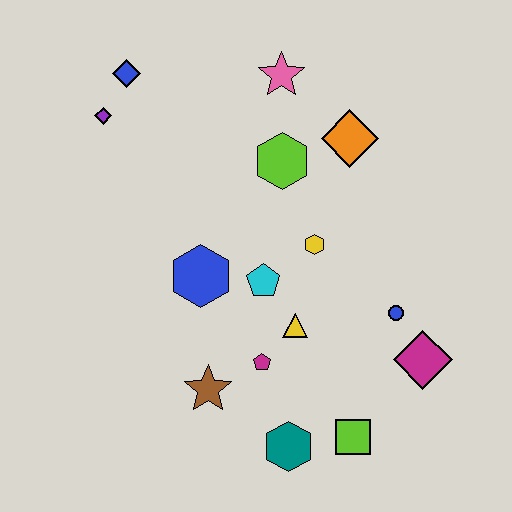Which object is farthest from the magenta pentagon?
The blue diamond is farthest from the magenta pentagon.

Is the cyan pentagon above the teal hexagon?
Yes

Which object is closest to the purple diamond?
The blue diamond is closest to the purple diamond.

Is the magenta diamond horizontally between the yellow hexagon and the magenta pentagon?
No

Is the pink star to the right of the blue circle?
No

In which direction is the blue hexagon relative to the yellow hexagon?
The blue hexagon is to the left of the yellow hexagon.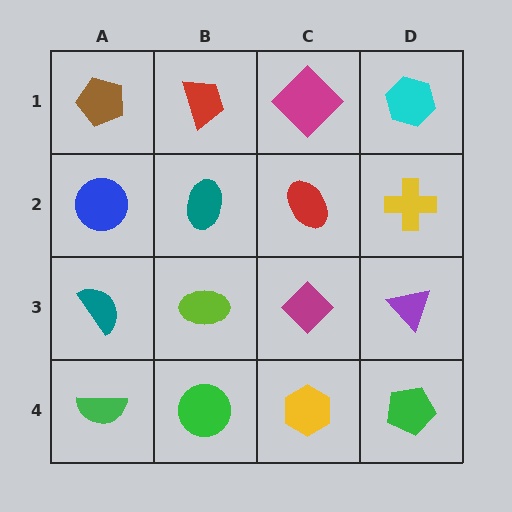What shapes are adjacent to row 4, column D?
A purple triangle (row 3, column D), a yellow hexagon (row 4, column C).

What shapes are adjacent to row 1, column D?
A yellow cross (row 2, column D), a magenta diamond (row 1, column C).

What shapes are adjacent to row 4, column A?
A teal semicircle (row 3, column A), a green circle (row 4, column B).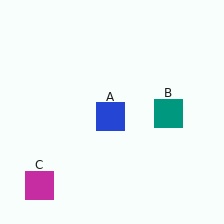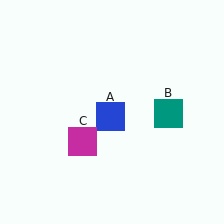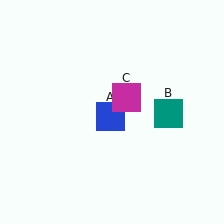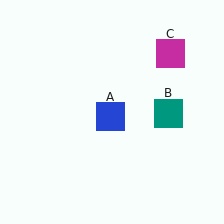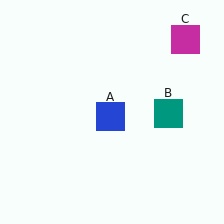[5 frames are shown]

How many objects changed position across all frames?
1 object changed position: magenta square (object C).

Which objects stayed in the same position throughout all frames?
Blue square (object A) and teal square (object B) remained stationary.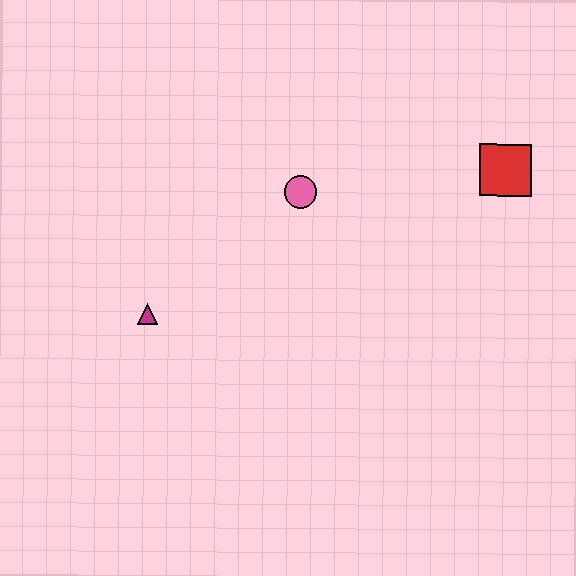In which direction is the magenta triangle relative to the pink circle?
The magenta triangle is to the left of the pink circle.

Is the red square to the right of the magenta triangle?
Yes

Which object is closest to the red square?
The pink circle is closest to the red square.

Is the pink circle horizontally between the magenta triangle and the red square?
Yes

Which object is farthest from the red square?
The magenta triangle is farthest from the red square.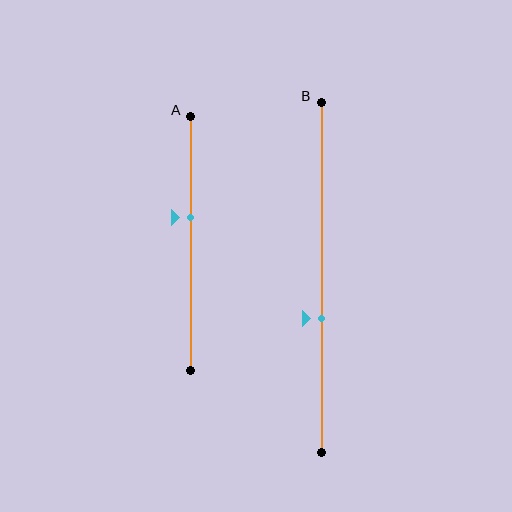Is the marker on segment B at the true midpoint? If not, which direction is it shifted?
No, the marker on segment B is shifted downward by about 12% of the segment length.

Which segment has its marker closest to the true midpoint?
Segment A has its marker closest to the true midpoint.